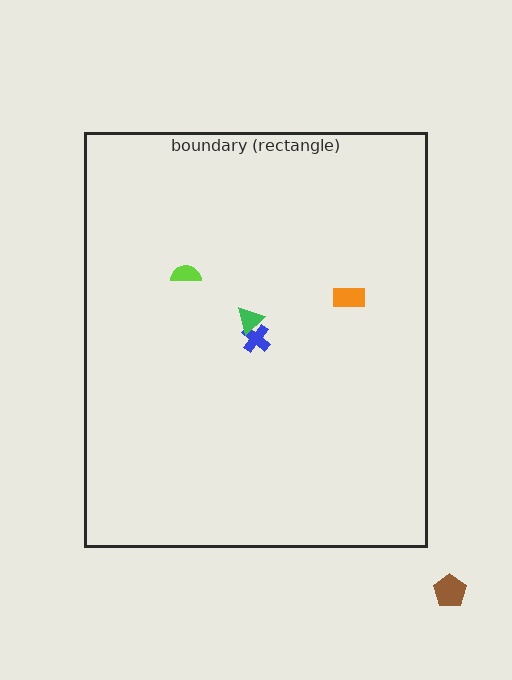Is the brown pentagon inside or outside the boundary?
Outside.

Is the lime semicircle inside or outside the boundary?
Inside.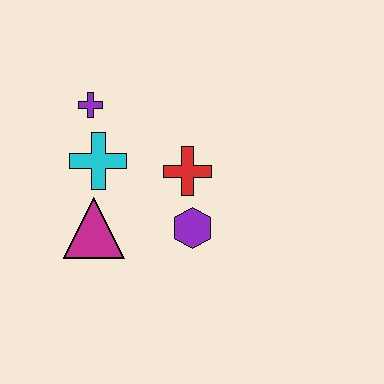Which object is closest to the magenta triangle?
The cyan cross is closest to the magenta triangle.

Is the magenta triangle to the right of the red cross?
No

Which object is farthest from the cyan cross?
The purple hexagon is farthest from the cyan cross.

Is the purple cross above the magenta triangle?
Yes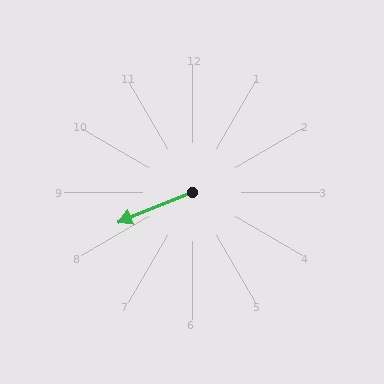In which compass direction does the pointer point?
West.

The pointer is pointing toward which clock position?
Roughly 8 o'clock.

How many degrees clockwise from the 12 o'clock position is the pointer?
Approximately 248 degrees.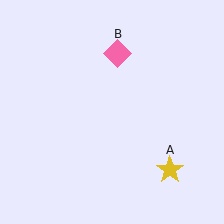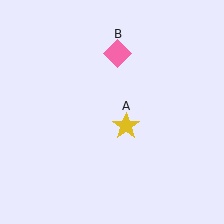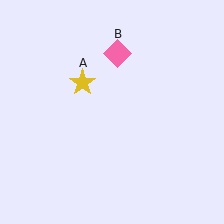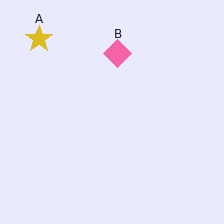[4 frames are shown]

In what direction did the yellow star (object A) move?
The yellow star (object A) moved up and to the left.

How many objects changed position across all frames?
1 object changed position: yellow star (object A).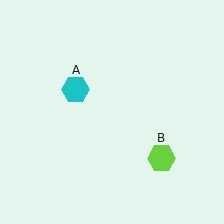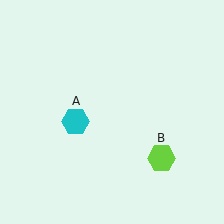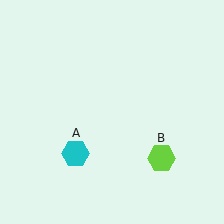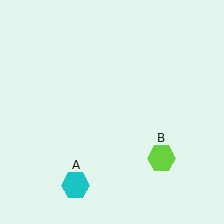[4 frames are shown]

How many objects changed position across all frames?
1 object changed position: cyan hexagon (object A).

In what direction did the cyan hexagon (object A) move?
The cyan hexagon (object A) moved down.